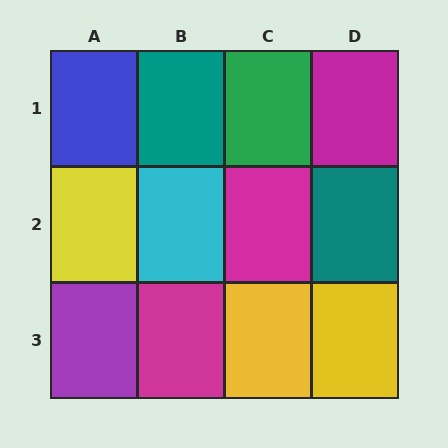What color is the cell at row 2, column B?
Cyan.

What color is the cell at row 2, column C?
Magenta.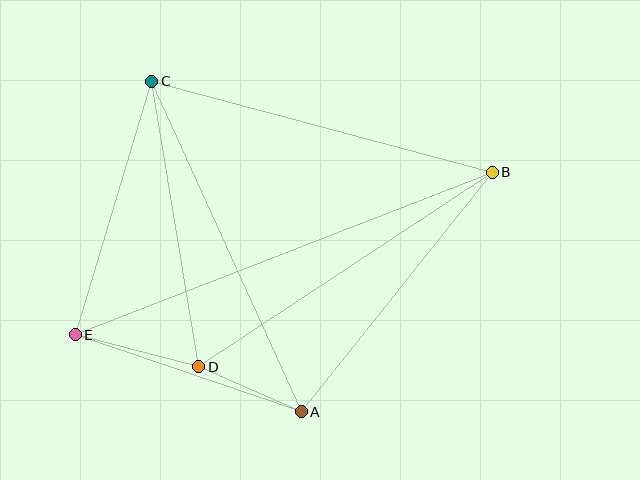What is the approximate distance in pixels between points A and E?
The distance between A and E is approximately 239 pixels.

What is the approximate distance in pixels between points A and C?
The distance between A and C is approximately 363 pixels.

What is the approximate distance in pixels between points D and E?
The distance between D and E is approximately 128 pixels.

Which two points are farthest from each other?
Points B and E are farthest from each other.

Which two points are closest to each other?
Points A and D are closest to each other.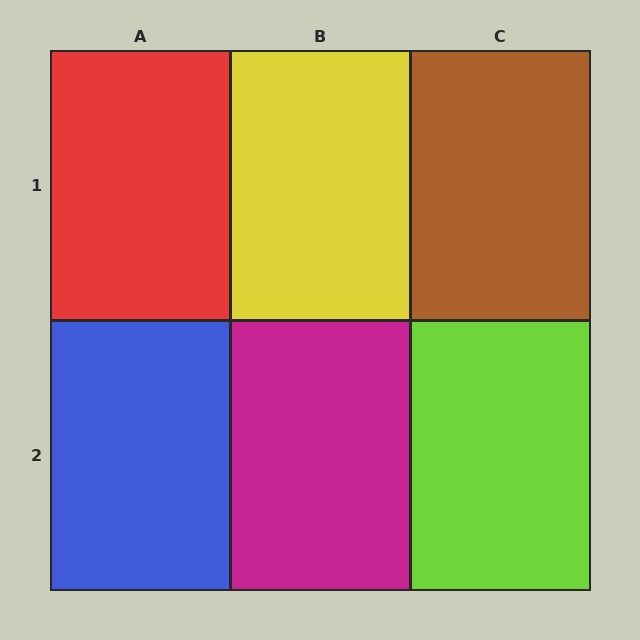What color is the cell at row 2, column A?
Blue.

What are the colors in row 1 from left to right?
Red, yellow, brown.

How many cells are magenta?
1 cell is magenta.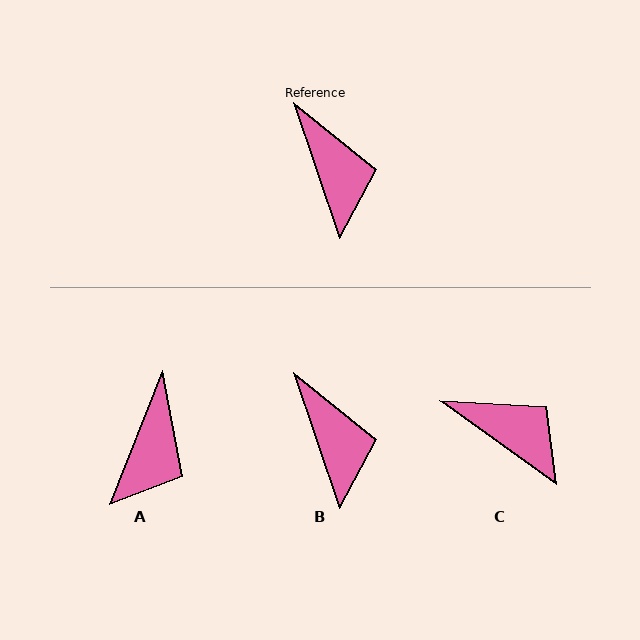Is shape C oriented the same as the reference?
No, it is off by about 35 degrees.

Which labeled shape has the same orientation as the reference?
B.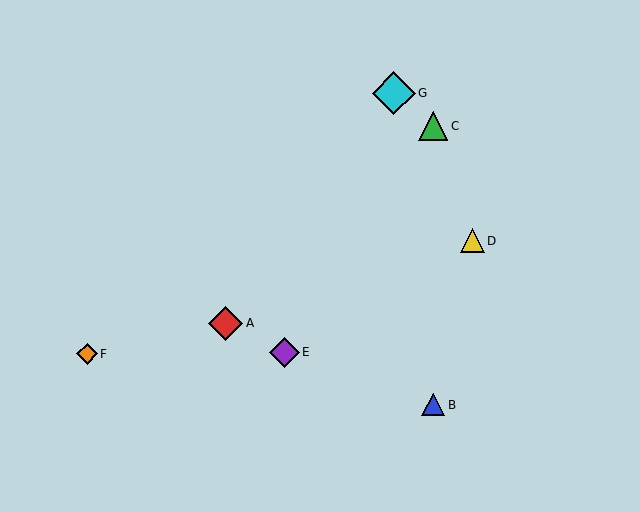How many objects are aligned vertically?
2 objects (B, C) are aligned vertically.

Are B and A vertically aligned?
No, B is at x≈433 and A is at x≈225.